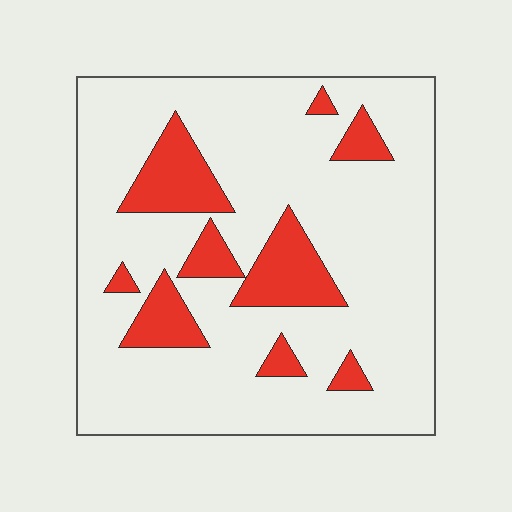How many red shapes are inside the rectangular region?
9.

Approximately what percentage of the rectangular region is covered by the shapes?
Approximately 20%.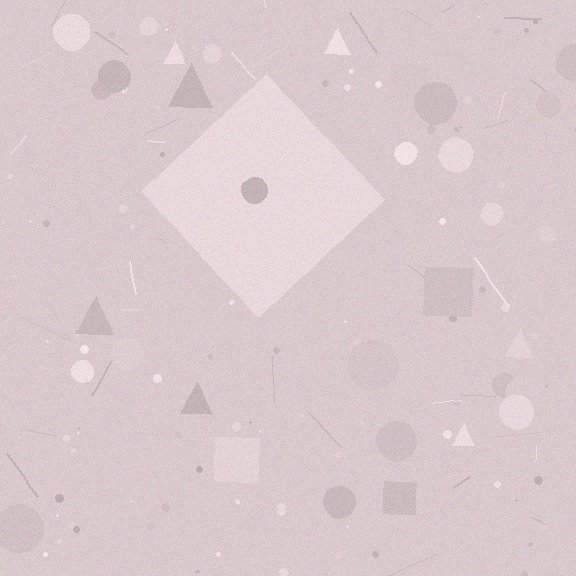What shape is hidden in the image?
A diamond is hidden in the image.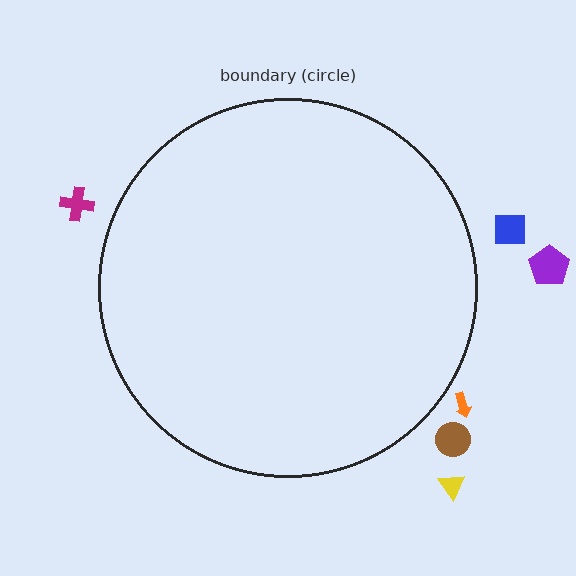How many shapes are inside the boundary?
0 inside, 6 outside.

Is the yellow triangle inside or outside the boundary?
Outside.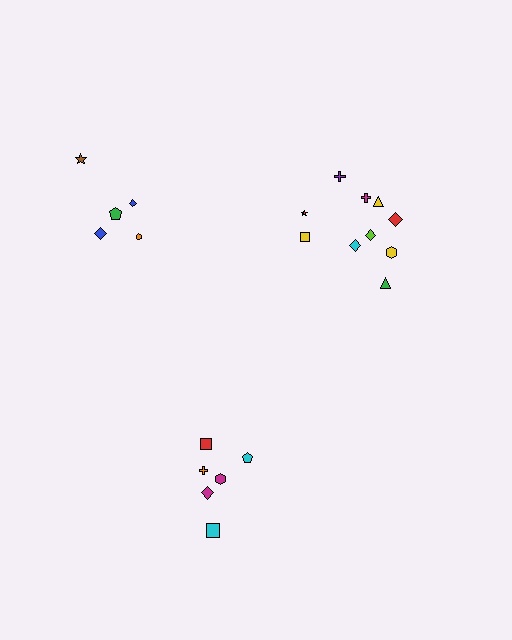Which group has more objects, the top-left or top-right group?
The top-right group.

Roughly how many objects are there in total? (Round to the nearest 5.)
Roughly 20 objects in total.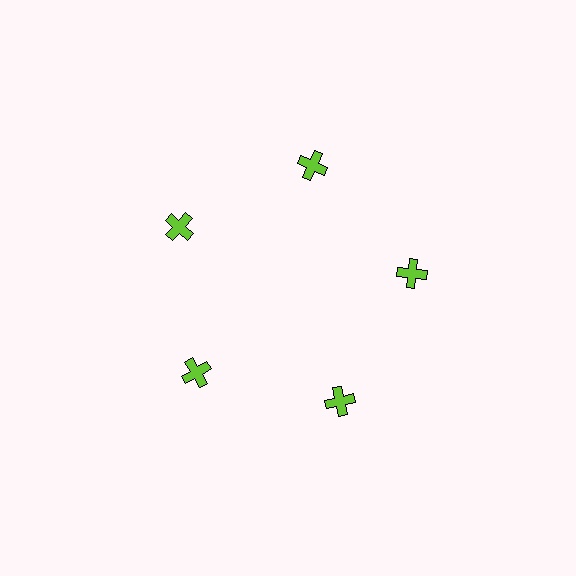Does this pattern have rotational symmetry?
Yes, this pattern has 5-fold rotational symmetry. It looks the same after rotating 72 degrees around the center.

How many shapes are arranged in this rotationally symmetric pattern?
There are 5 shapes, arranged in 5 groups of 1.